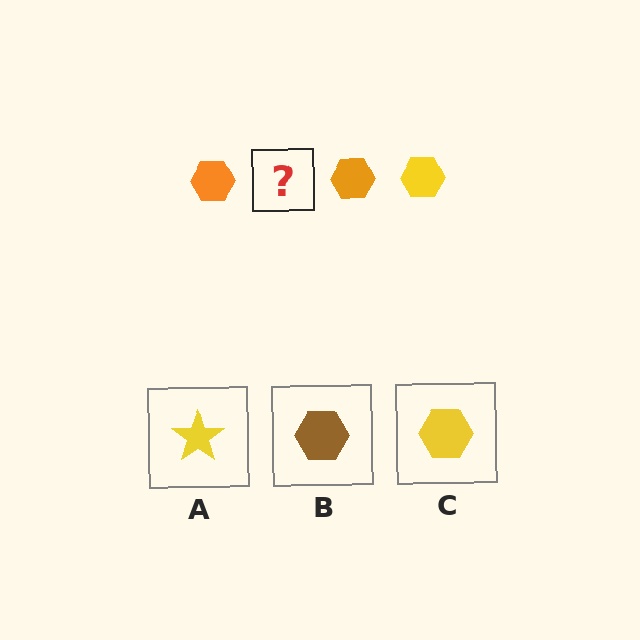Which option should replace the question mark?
Option C.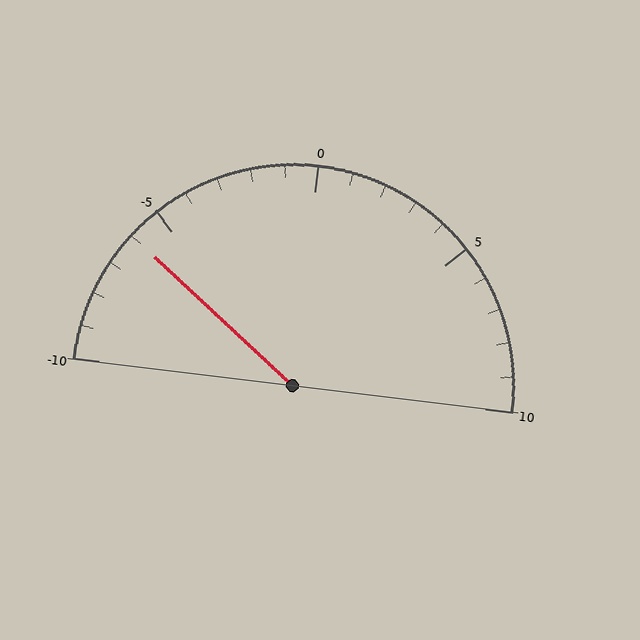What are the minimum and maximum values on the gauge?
The gauge ranges from -10 to 10.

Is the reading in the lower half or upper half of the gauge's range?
The reading is in the lower half of the range (-10 to 10).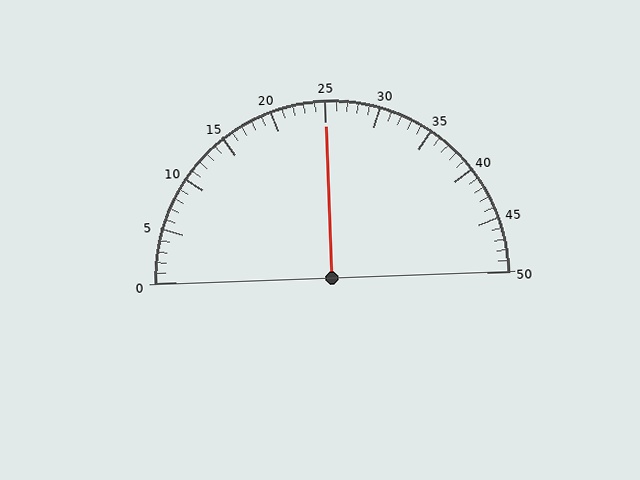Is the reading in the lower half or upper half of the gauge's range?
The reading is in the upper half of the range (0 to 50).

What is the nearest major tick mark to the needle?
The nearest major tick mark is 25.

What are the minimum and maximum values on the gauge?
The gauge ranges from 0 to 50.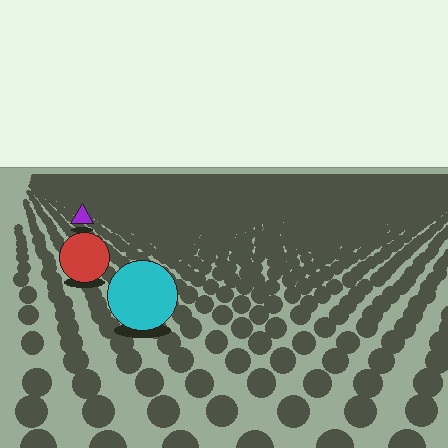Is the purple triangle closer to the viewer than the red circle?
No. The red circle is closer — you can tell from the texture gradient: the ground texture is coarser near it.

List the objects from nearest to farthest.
From nearest to farthest: the cyan circle, the red circle, the purple triangle.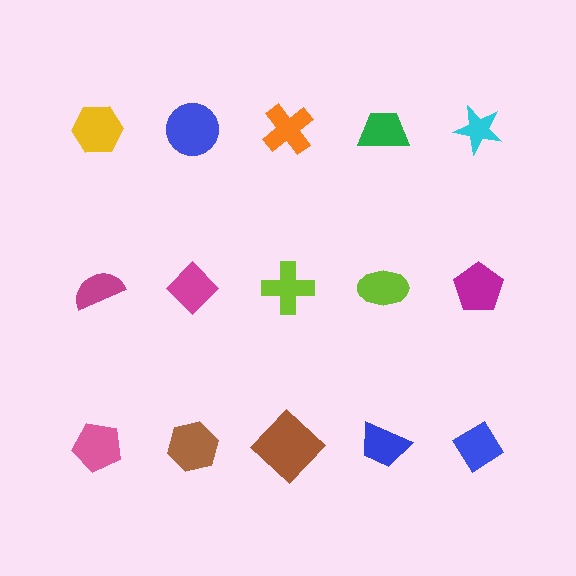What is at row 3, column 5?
A blue diamond.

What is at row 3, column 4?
A blue trapezoid.